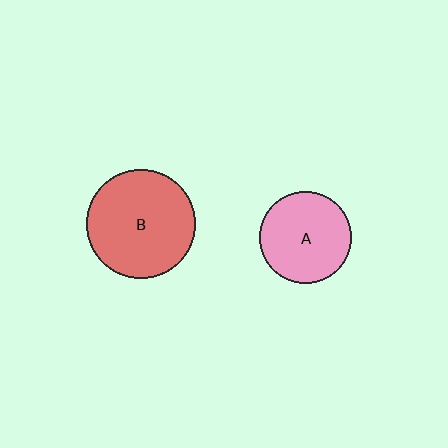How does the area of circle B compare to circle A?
Approximately 1.4 times.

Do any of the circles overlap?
No, none of the circles overlap.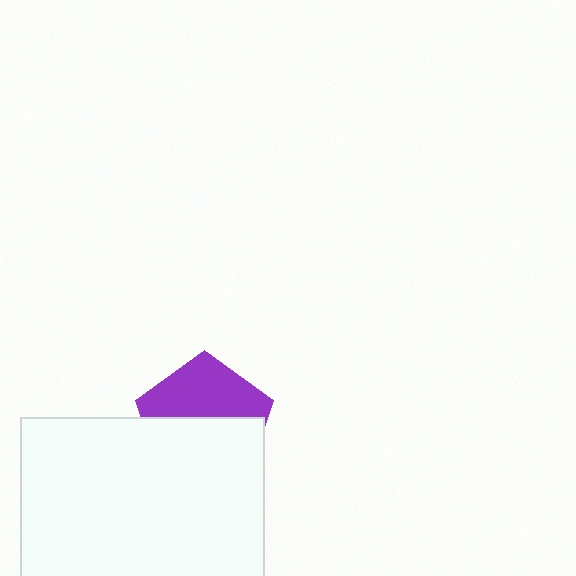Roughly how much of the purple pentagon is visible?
About half of it is visible (roughly 46%).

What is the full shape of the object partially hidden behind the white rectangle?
The partially hidden object is a purple pentagon.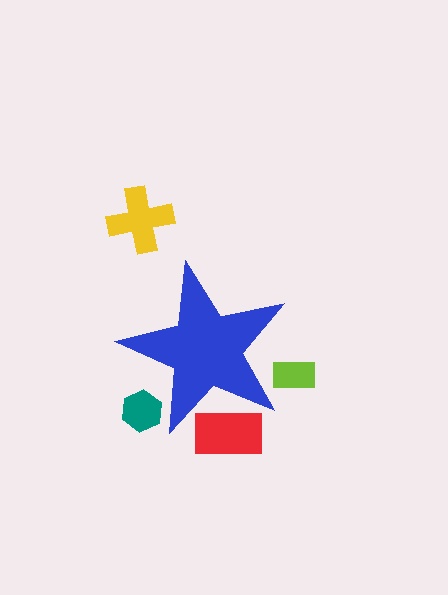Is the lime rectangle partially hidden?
Yes, the lime rectangle is partially hidden behind the blue star.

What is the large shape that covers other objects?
A blue star.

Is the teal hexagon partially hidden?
Yes, the teal hexagon is partially hidden behind the blue star.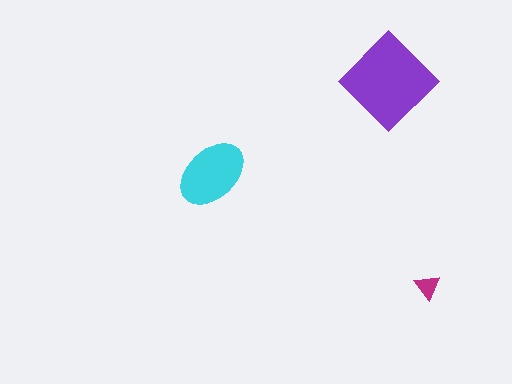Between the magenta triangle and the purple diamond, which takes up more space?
The purple diamond.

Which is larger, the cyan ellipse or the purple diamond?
The purple diamond.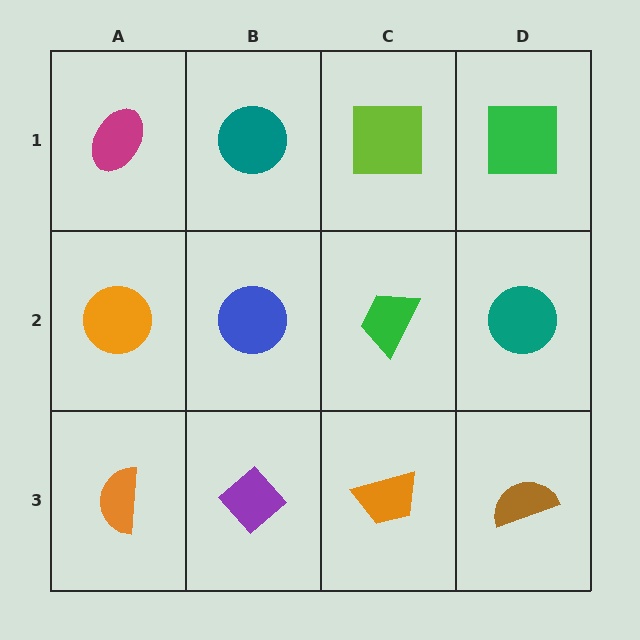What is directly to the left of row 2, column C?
A blue circle.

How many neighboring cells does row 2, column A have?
3.